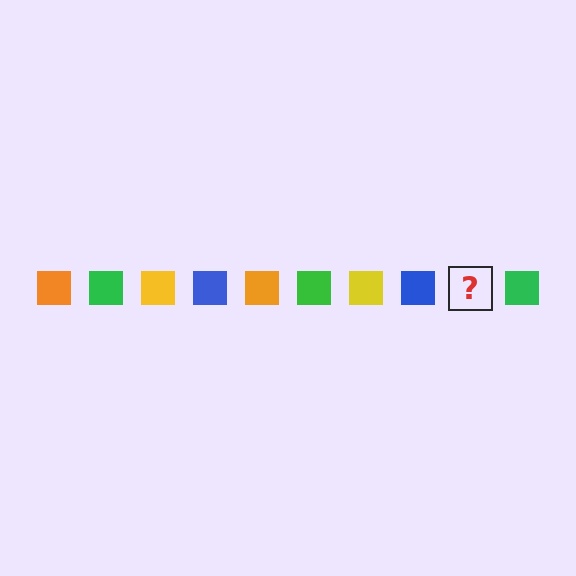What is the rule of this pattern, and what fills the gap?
The rule is that the pattern cycles through orange, green, yellow, blue squares. The gap should be filled with an orange square.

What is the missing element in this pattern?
The missing element is an orange square.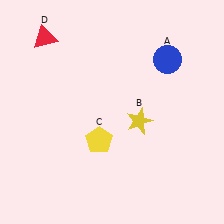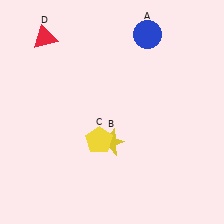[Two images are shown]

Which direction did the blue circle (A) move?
The blue circle (A) moved up.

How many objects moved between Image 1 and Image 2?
2 objects moved between the two images.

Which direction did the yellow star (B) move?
The yellow star (B) moved left.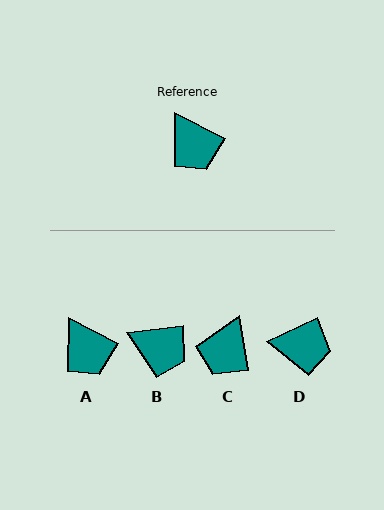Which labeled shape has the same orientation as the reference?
A.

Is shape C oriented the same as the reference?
No, it is off by about 53 degrees.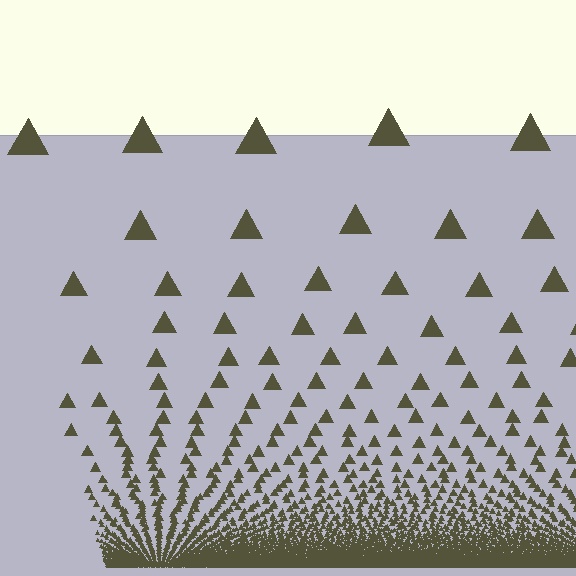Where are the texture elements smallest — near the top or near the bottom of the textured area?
Near the bottom.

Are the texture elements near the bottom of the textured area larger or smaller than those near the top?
Smaller. The gradient is inverted — elements near the bottom are smaller and denser.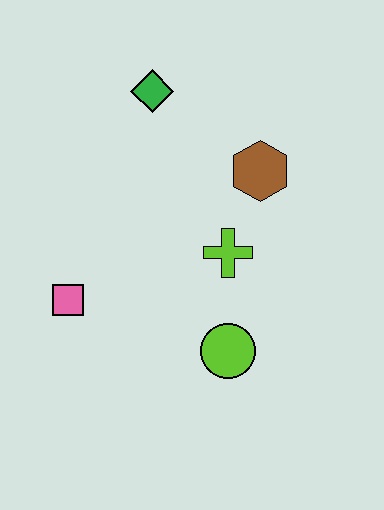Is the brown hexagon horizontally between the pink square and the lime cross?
No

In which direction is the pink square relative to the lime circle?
The pink square is to the left of the lime circle.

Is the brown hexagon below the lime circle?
No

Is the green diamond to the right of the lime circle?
No